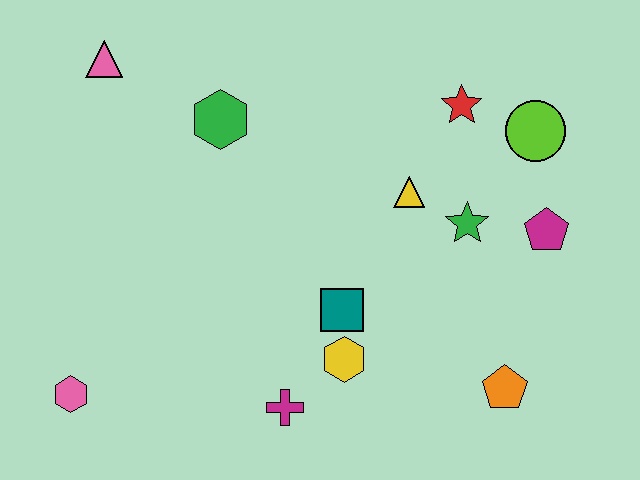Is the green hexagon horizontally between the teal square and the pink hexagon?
Yes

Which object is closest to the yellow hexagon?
The teal square is closest to the yellow hexagon.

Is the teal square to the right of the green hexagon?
Yes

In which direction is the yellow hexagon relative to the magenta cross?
The yellow hexagon is to the right of the magenta cross.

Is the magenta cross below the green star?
Yes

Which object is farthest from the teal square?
The pink triangle is farthest from the teal square.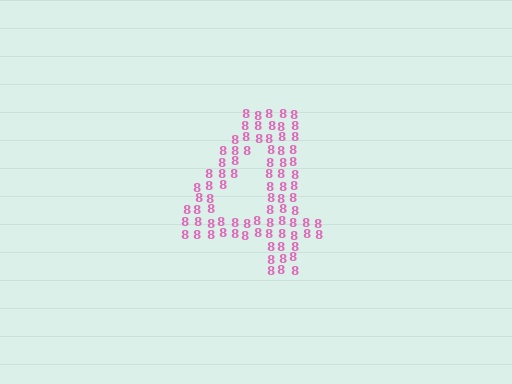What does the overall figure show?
The overall figure shows the digit 4.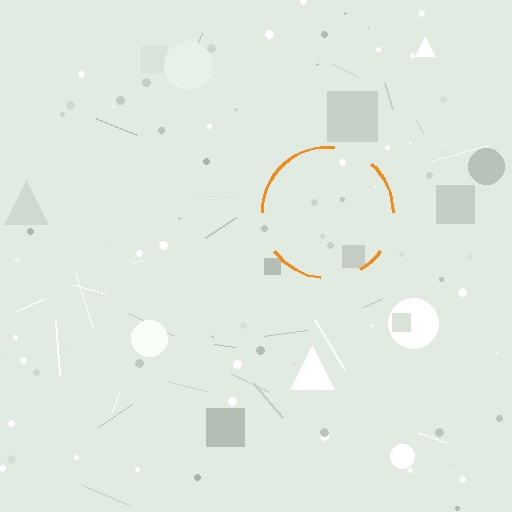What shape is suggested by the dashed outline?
The dashed outline suggests a circle.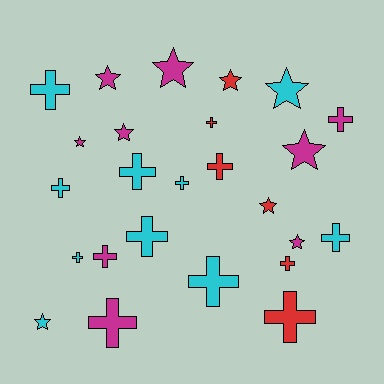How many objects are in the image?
There are 25 objects.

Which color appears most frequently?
Cyan, with 10 objects.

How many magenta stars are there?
There are 6 magenta stars.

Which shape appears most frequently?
Cross, with 15 objects.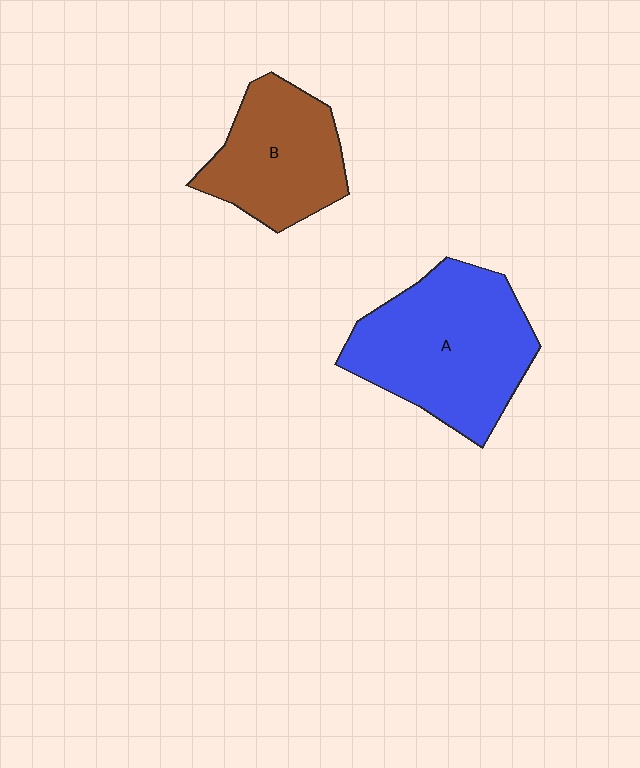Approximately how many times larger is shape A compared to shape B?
Approximately 1.5 times.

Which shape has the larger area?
Shape A (blue).